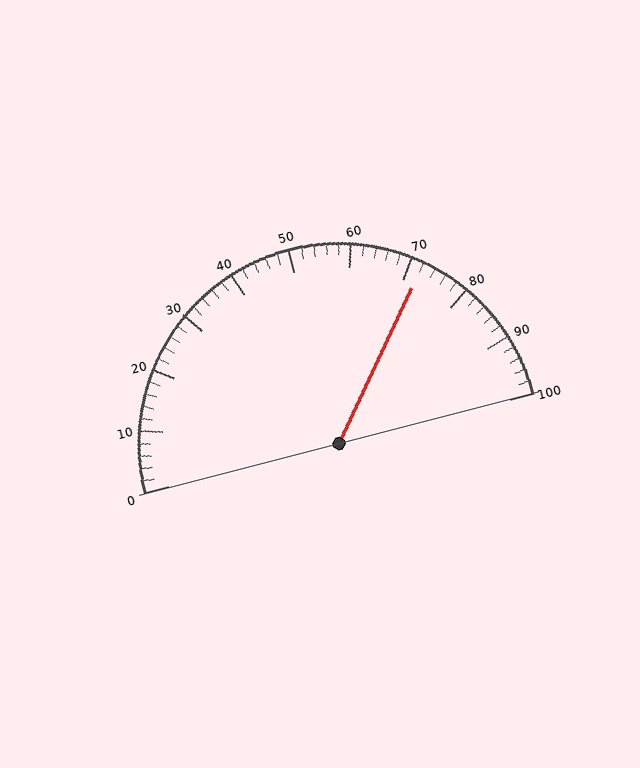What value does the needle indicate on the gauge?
The needle indicates approximately 72.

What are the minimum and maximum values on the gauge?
The gauge ranges from 0 to 100.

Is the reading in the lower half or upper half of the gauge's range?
The reading is in the upper half of the range (0 to 100).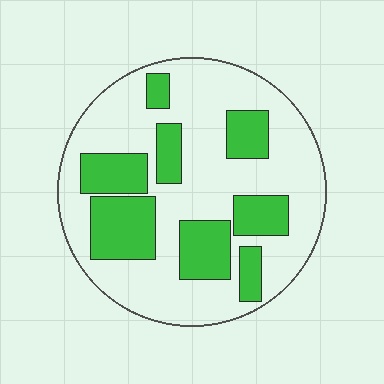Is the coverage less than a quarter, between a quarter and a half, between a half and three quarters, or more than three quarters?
Between a quarter and a half.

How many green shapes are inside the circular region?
8.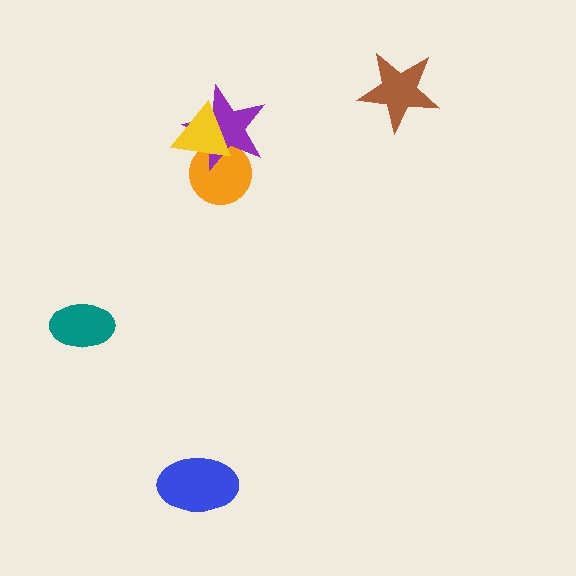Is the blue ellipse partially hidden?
No, no other shape covers it.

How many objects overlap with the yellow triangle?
2 objects overlap with the yellow triangle.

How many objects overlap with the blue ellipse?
0 objects overlap with the blue ellipse.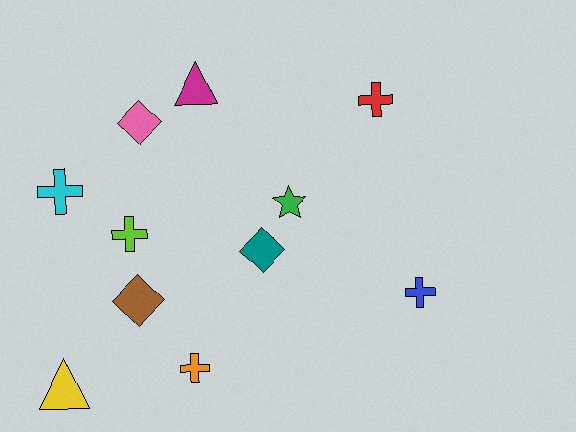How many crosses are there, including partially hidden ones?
There are 5 crosses.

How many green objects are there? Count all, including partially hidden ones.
There is 1 green object.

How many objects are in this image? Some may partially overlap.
There are 11 objects.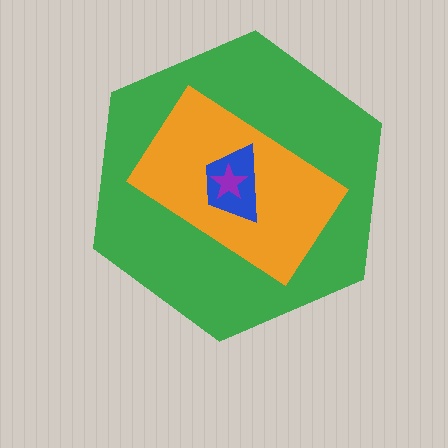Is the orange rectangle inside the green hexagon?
Yes.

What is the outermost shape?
The green hexagon.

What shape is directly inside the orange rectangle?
The blue trapezoid.